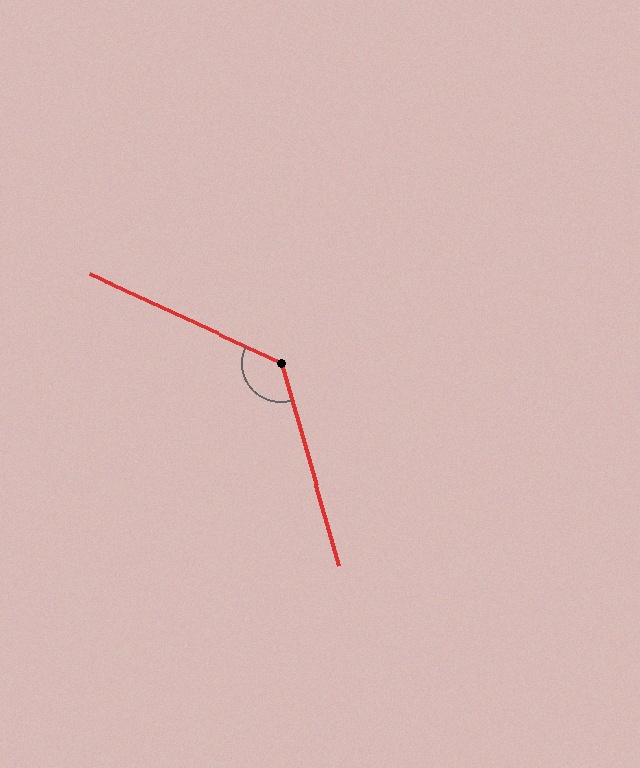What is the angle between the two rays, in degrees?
Approximately 131 degrees.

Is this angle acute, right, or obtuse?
It is obtuse.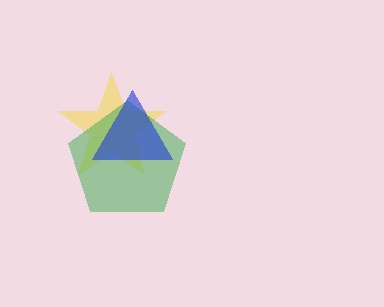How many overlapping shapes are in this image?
There are 3 overlapping shapes in the image.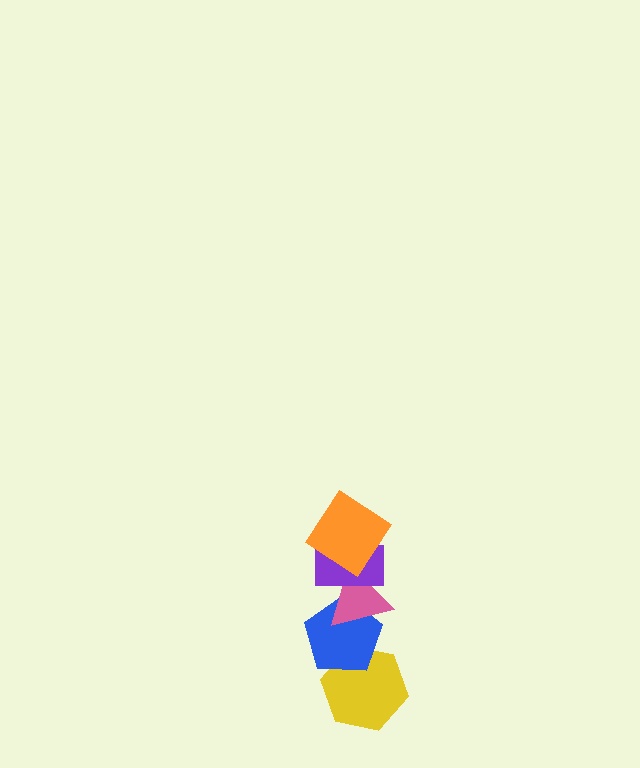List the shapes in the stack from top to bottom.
From top to bottom: the orange diamond, the purple rectangle, the pink triangle, the blue pentagon, the yellow hexagon.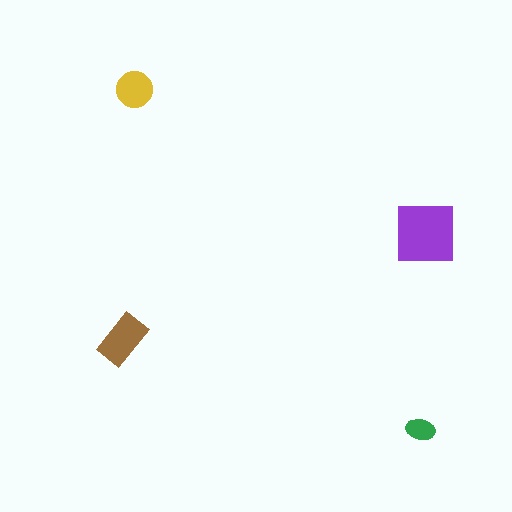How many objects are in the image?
There are 4 objects in the image.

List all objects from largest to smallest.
The purple square, the brown rectangle, the yellow circle, the green ellipse.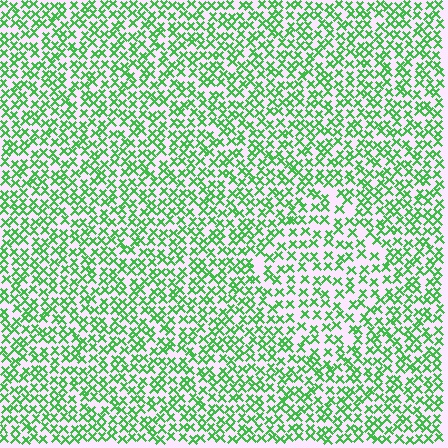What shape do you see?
I see a diamond.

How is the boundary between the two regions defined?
The boundary is defined by a change in element density (approximately 1.5x ratio). All elements are the same color, size, and shape.